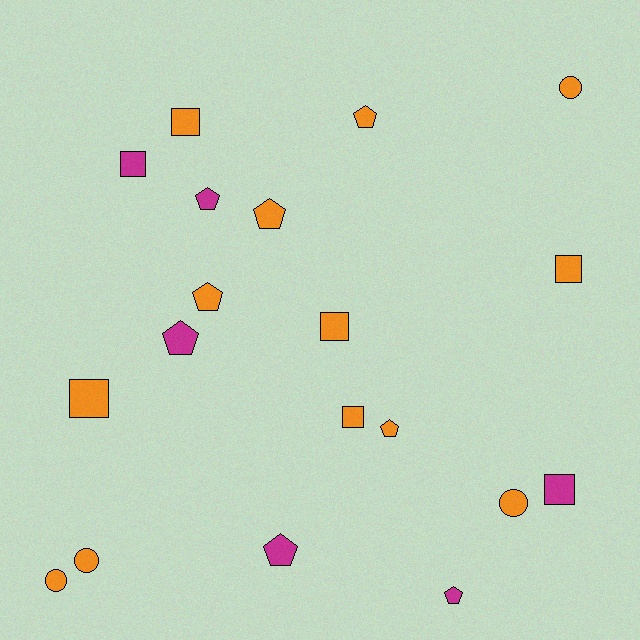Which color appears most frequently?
Orange, with 13 objects.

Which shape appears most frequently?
Pentagon, with 8 objects.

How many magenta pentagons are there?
There are 4 magenta pentagons.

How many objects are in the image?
There are 19 objects.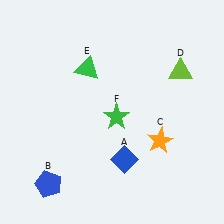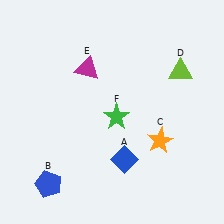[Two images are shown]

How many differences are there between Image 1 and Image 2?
There is 1 difference between the two images.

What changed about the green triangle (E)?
In Image 1, E is green. In Image 2, it changed to magenta.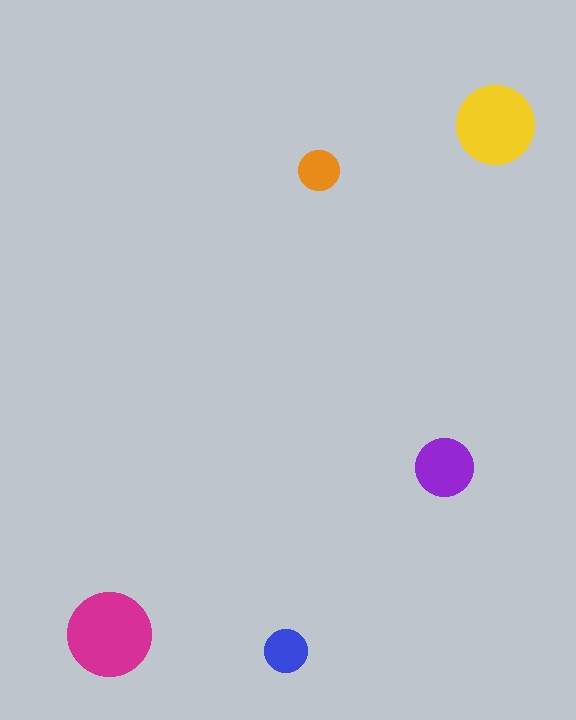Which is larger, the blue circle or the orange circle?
The blue one.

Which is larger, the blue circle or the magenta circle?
The magenta one.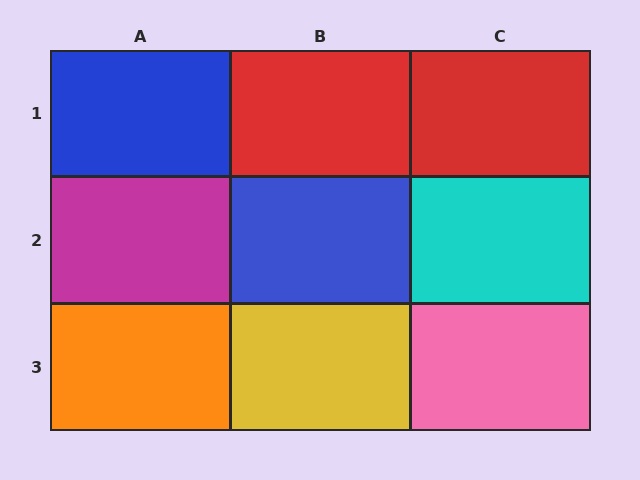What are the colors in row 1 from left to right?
Blue, red, red.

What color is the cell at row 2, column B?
Blue.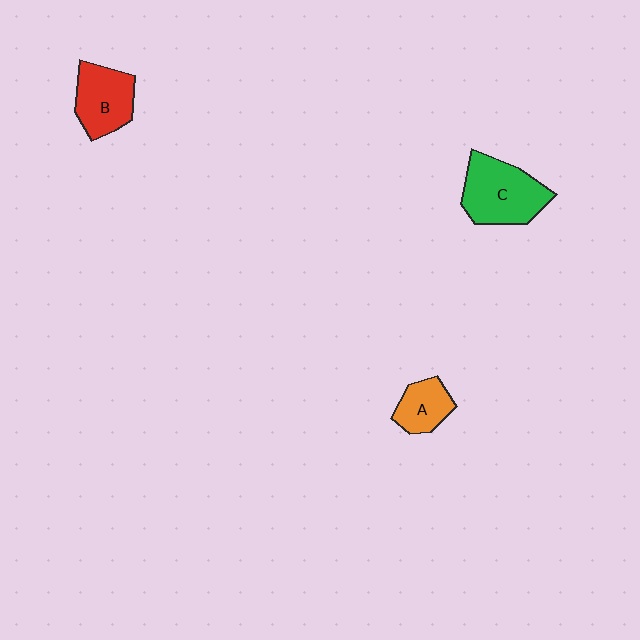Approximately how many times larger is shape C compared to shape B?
Approximately 1.3 times.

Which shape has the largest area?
Shape C (green).